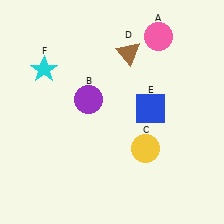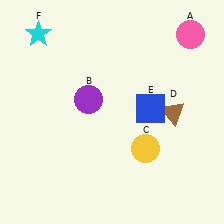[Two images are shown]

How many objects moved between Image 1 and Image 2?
3 objects moved between the two images.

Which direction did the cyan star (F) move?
The cyan star (F) moved up.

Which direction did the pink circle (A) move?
The pink circle (A) moved right.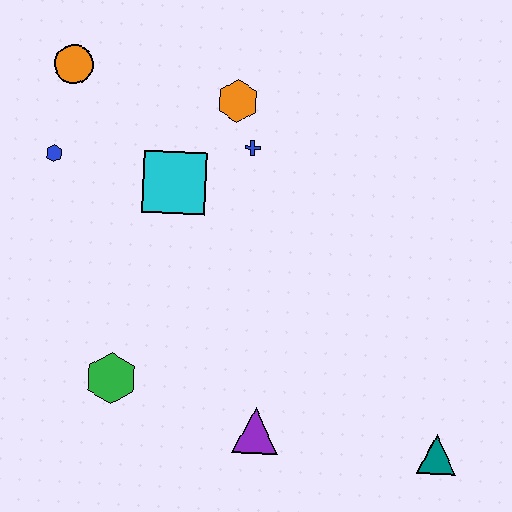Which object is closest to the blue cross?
The orange hexagon is closest to the blue cross.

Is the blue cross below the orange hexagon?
Yes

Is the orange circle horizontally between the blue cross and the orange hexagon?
No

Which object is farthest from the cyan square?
The teal triangle is farthest from the cyan square.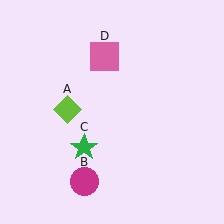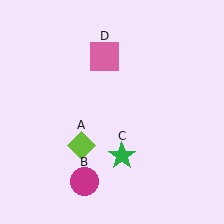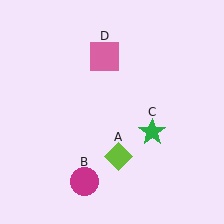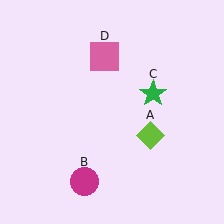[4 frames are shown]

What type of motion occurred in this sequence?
The lime diamond (object A), green star (object C) rotated counterclockwise around the center of the scene.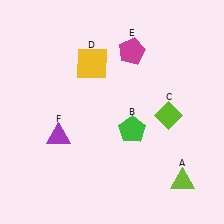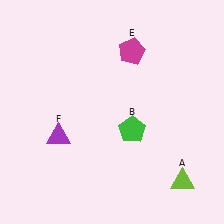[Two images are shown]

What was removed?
The yellow square (D), the lime diamond (C) were removed in Image 2.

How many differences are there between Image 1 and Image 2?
There are 2 differences between the two images.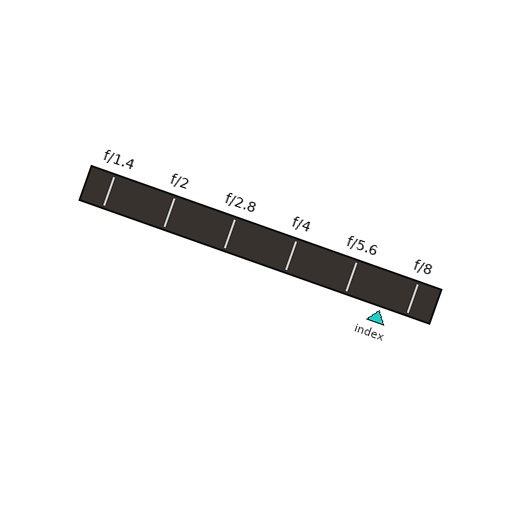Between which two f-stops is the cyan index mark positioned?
The index mark is between f/5.6 and f/8.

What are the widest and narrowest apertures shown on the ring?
The widest aperture shown is f/1.4 and the narrowest is f/8.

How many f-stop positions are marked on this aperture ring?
There are 6 f-stop positions marked.